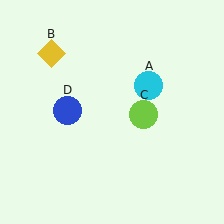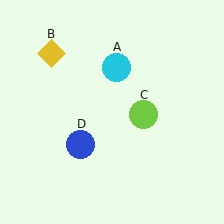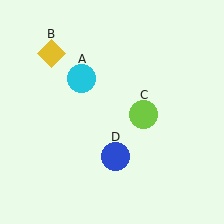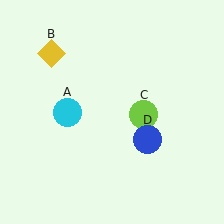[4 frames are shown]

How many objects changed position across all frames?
2 objects changed position: cyan circle (object A), blue circle (object D).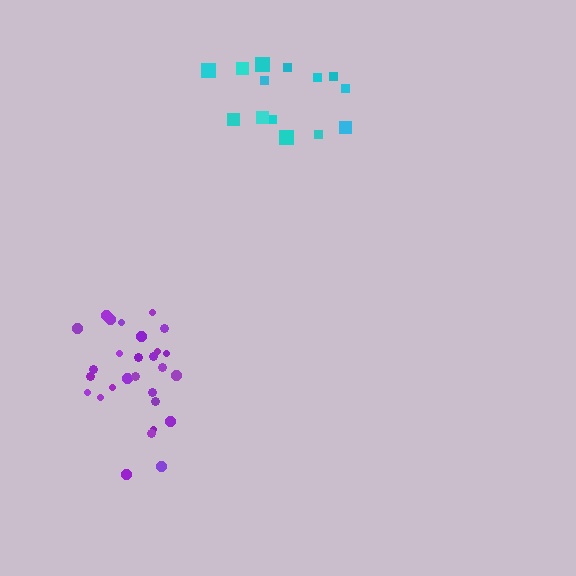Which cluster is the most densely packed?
Purple.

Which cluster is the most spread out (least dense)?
Cyan.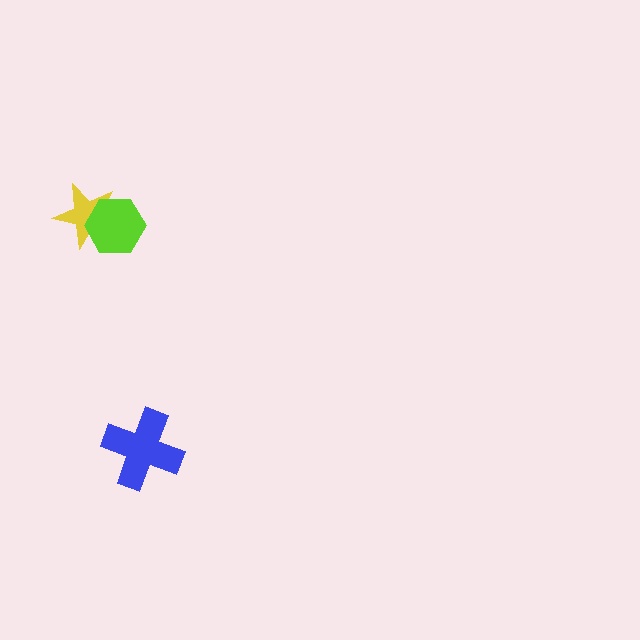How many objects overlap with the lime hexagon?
1 object overlaps with the lime hexagon.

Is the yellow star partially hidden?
Yes, it is partially covered by another shape.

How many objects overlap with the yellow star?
1 object overlaps with the yellow star.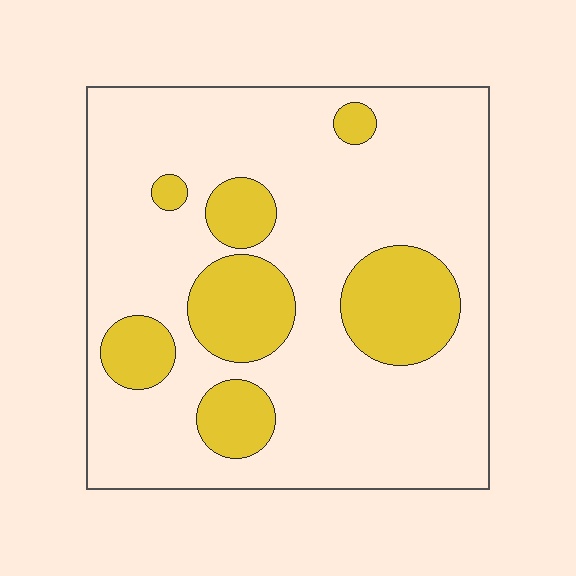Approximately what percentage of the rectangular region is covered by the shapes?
Approximately 25%.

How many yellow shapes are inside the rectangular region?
7.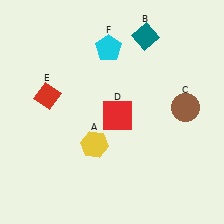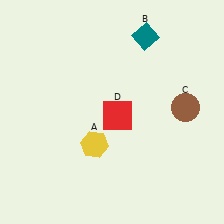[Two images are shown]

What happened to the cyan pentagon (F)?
The cyan pentagon (F) was removed in Image 2. It was in the top-left area of Image 1.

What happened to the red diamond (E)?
The red diamond (E) was removed in Image 2. It was in the top-left area of Image 1.